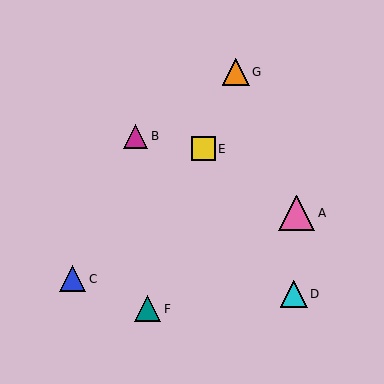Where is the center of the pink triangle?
The center of the pink triangle is at (297, 213).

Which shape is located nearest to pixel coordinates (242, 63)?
The orange triangle (labeled G) at (236, 72) is nearest to that location.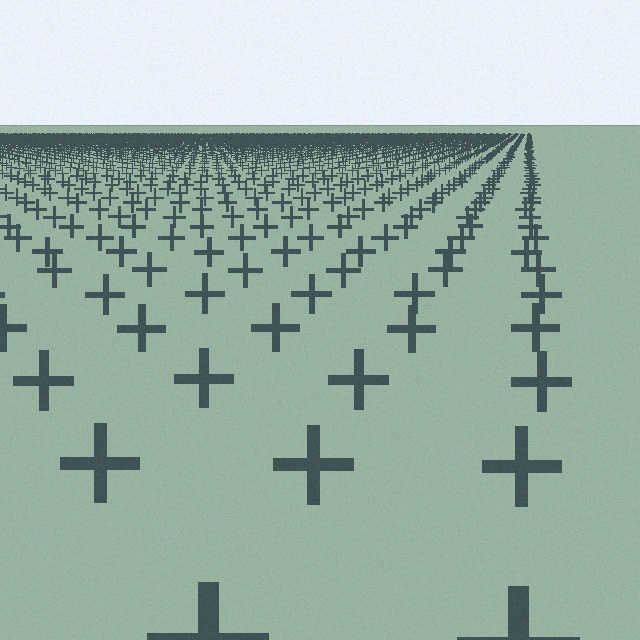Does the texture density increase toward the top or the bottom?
Density increases toward the top.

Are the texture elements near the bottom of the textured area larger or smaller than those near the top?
Larger. Near the bottom, elements are closer to the viewer and appear at a bigger on-screen size.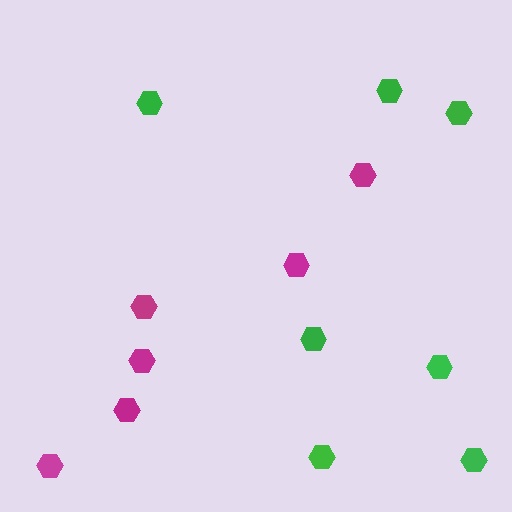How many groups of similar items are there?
There are 2 groups: one group of magenta hexagons (6) and one group of green hexagons (7).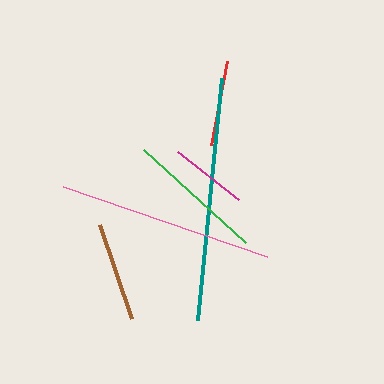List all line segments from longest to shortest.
From longest to shortest: teal, pink, green, brown, red, magenta.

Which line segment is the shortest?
The magenta line is the shortest at approximately 77 pixels.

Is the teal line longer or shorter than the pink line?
The teal line is longer than the pink line.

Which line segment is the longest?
The teal line is the longest at approximately 243 pixels.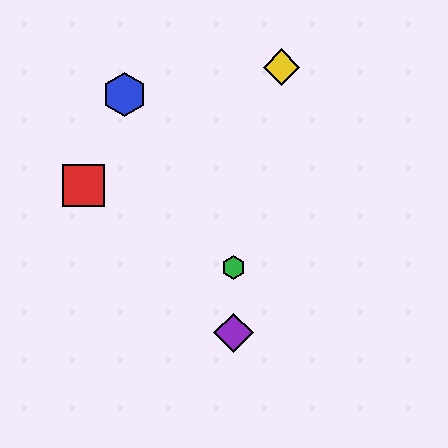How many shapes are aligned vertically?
2 shapes (the green hexagon, the purple diamond) are aligned vertically.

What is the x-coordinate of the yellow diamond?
The yellow diamond is at x≈282.